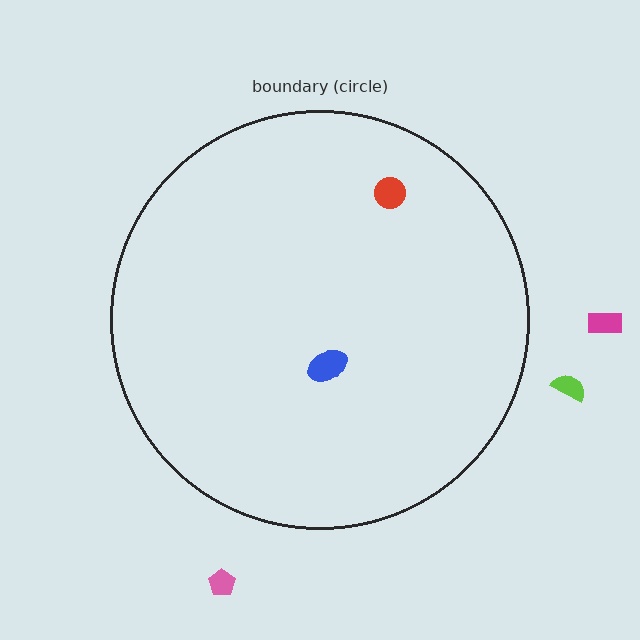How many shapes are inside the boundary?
2 inside, 3 outside.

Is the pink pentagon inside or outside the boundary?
Outside.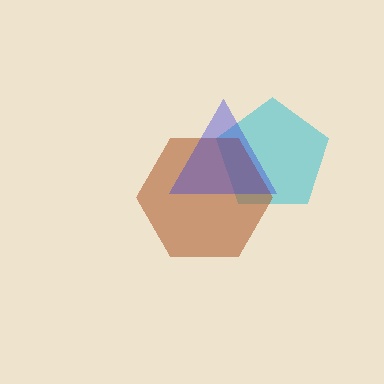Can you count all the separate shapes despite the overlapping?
Yes, there are 3 separate shapes.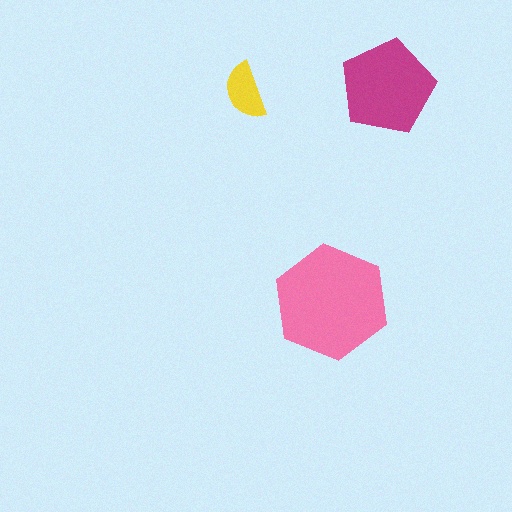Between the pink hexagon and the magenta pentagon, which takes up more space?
The pink hexagon.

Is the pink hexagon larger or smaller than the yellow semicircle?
Larger.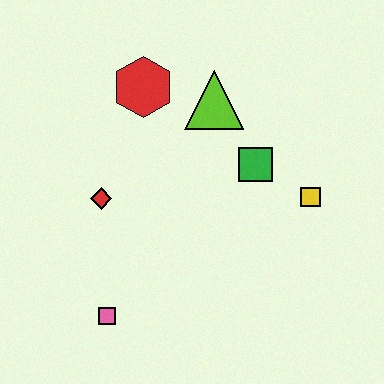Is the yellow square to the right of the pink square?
Yes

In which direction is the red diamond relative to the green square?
The red diamond is to the left of the green square.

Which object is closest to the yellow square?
The green square is closest to the yellow square.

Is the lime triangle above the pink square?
Yes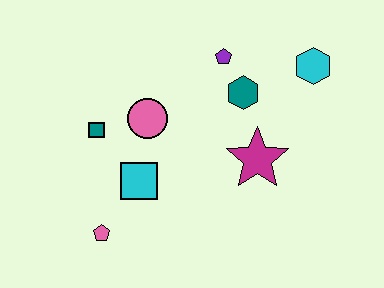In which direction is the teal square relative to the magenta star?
The teal square is to the left of the magenta star.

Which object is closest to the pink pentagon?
The cyan square is closest to the pink pentagon.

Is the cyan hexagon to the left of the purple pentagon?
No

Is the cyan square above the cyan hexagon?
No